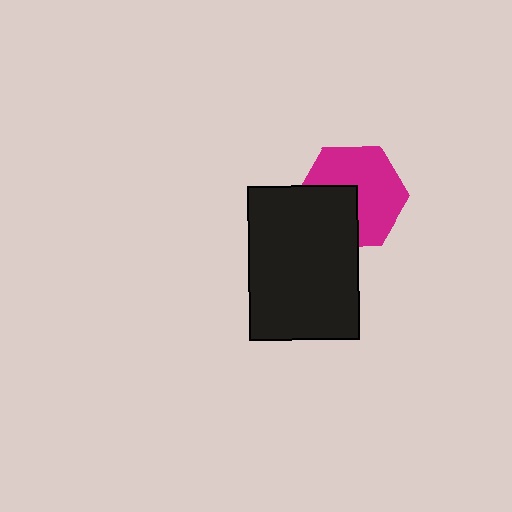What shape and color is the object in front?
The object in front is a black rectangle.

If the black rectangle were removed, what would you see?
You would see the complete magenta hexagon.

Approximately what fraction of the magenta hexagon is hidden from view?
Roughly 37% of the magenta hexagon is hidden behind the black rectangle.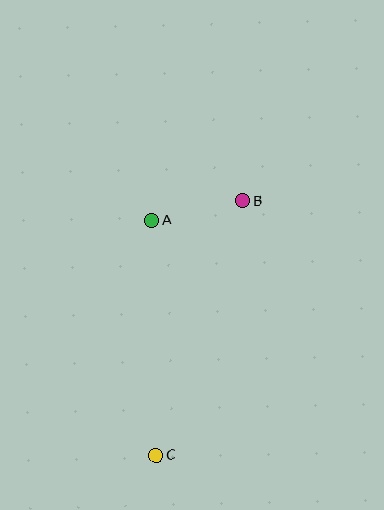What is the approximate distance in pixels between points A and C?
The distance between A and C is approximately 235 pixels.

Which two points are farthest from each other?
Points B and C are farthest from each other.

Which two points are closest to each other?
Points A and B are closest to each other.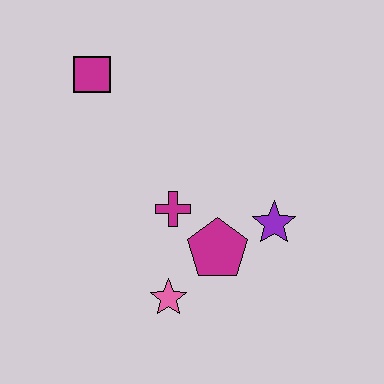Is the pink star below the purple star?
Yes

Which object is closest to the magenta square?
The magenta cross is closest to the magenta square.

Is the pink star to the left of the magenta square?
No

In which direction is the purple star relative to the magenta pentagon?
The purple star is to the right of the magenta pentagon.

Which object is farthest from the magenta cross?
The magenta square is farthest from the magenta cross.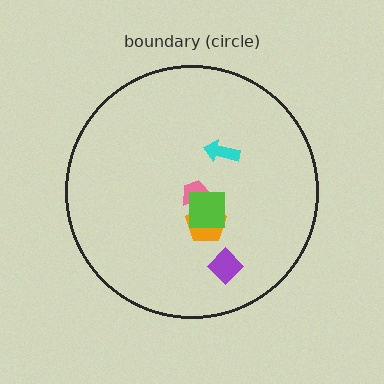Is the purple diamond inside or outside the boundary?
Inside.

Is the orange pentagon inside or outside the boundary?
Inside.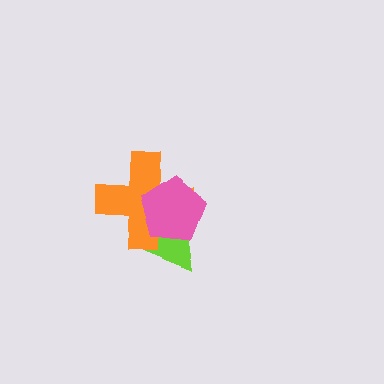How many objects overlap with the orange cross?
2 objects overlap with the orange cross.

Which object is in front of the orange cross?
The pink pentagon is in front of the orange cross.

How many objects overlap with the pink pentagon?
2 objects overlap with the pink pentagon.